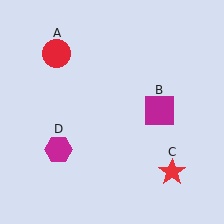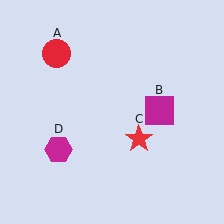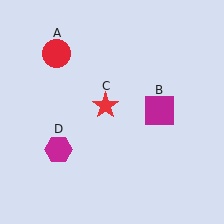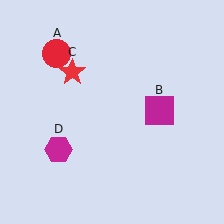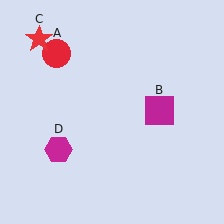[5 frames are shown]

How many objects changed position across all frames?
1 object changed position: red star (object C).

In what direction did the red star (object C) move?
The red star (object C) moved up and to the left.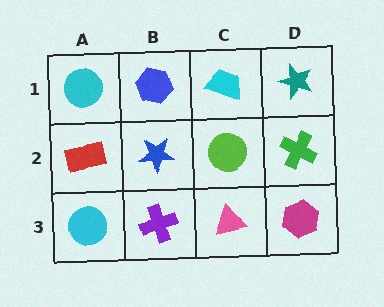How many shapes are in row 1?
4 shapes.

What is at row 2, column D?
A green cross.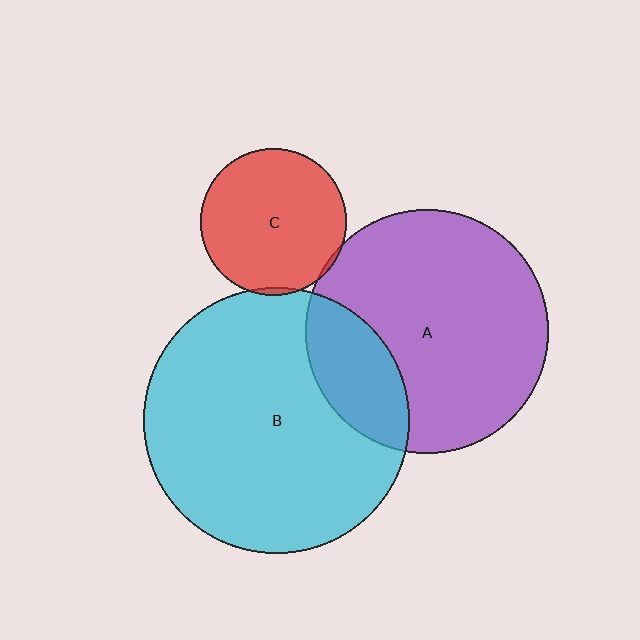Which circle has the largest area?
Circle B (cyan).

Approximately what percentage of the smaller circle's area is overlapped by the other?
Approximately 5%.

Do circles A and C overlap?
Yes.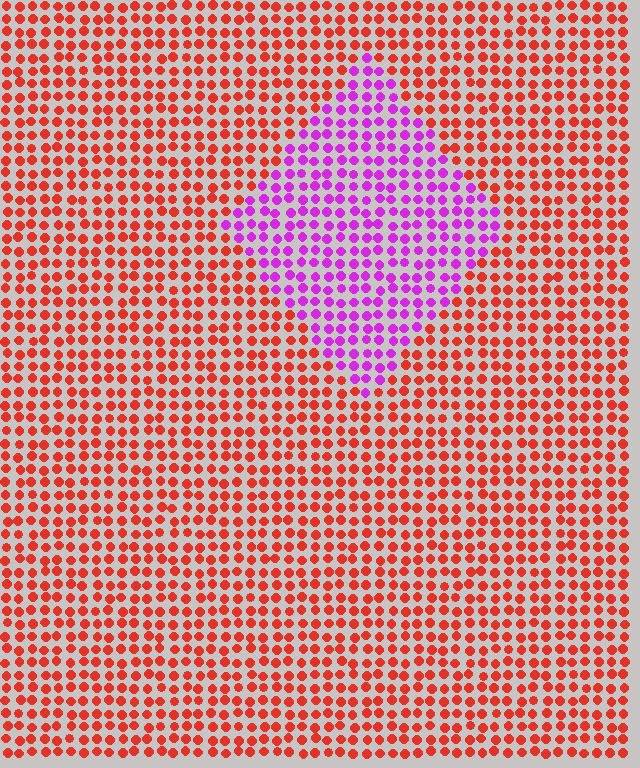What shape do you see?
I see a diamond.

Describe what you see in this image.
The image is filled with small red elements in a uniform arrangement. A diamond-shaped region is visible where the elements are tinted to a slightly different hue, forming a subtle color boundary.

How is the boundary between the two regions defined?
The boundary is defined purely by a slight shift in hue (about 67 degrees). Spacing, size, and orientation are identical on both sides.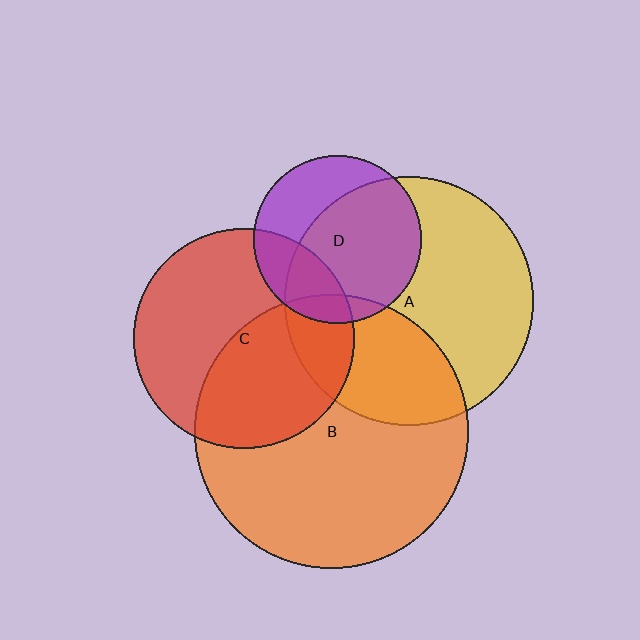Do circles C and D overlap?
Yes.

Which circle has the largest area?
Circle B (orange).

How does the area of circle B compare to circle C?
Approximately 1.6 times.